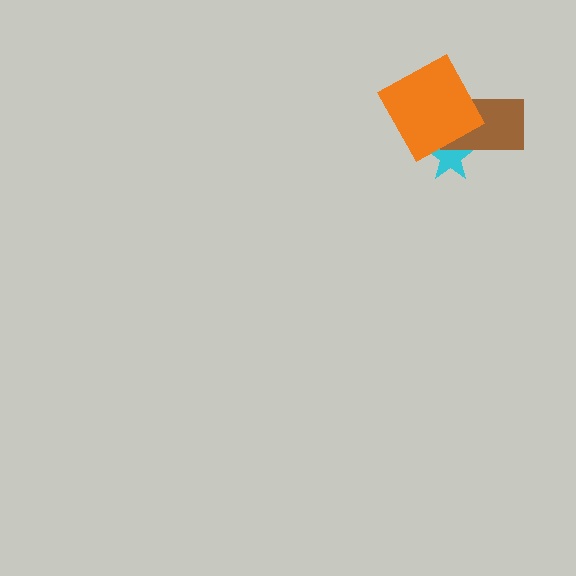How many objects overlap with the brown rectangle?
2 objects overlap with the brown rectangle.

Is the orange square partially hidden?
No, no other shape covers it.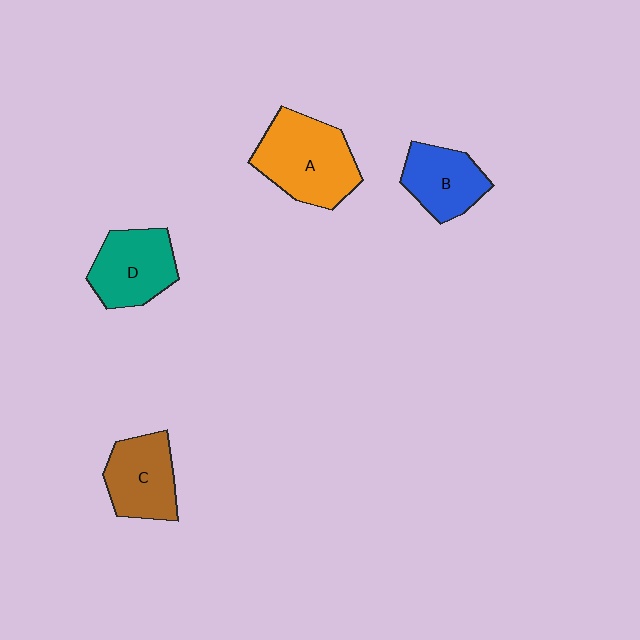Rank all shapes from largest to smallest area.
From largest to smallest: A (orange), D (teal), C (brown), B (blue).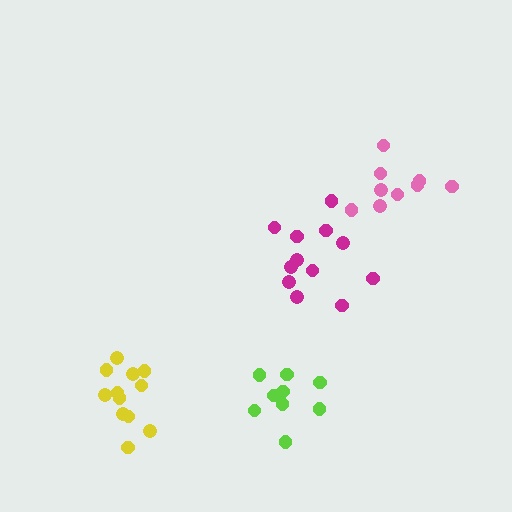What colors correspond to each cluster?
The clusters are colored: lime, magenta, yellow, pink.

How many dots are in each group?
Group 1: 9 dots, Group 2: 12 dots, Group 3: 12 dots, Group 4: 9 dots (42 total).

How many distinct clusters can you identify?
There are 4 distinct clusters.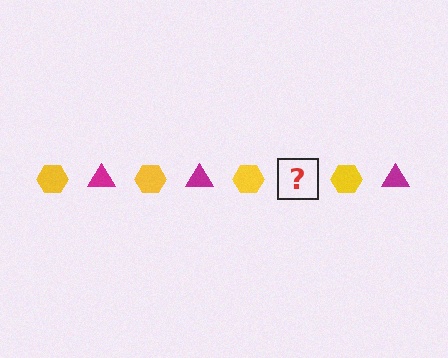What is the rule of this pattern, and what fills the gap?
The rule is that the pattern alternates between yellow hexagon and magenta triangle. The gap should be filled with a magenta triangle.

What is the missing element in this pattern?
The missing element is a magenta triangle.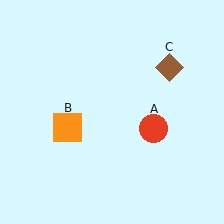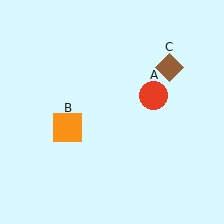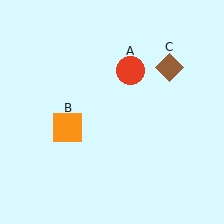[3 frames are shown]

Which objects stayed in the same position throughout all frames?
Orange square (object B) and brown diamond (object C) remained stationary.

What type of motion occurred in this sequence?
The red circle (object A) rotated counterclockwise around the center of the scene.